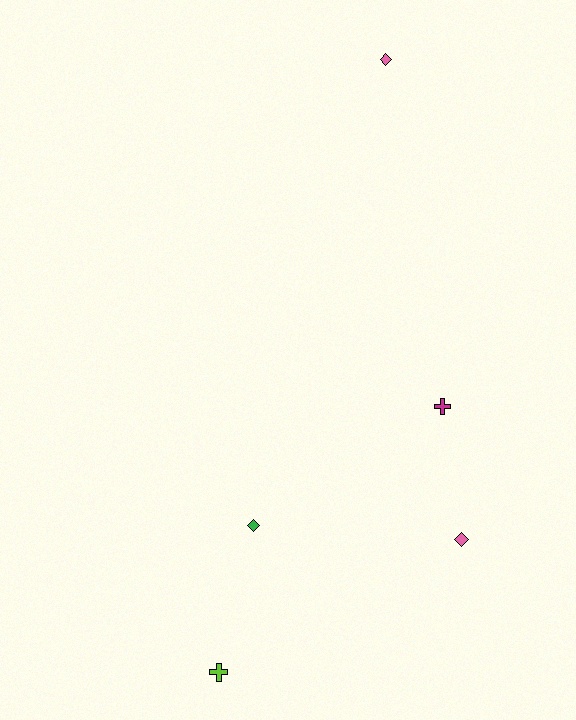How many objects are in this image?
There are 5 objects.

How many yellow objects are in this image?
There are no yellow objects.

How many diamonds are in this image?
There are 3 diamonds.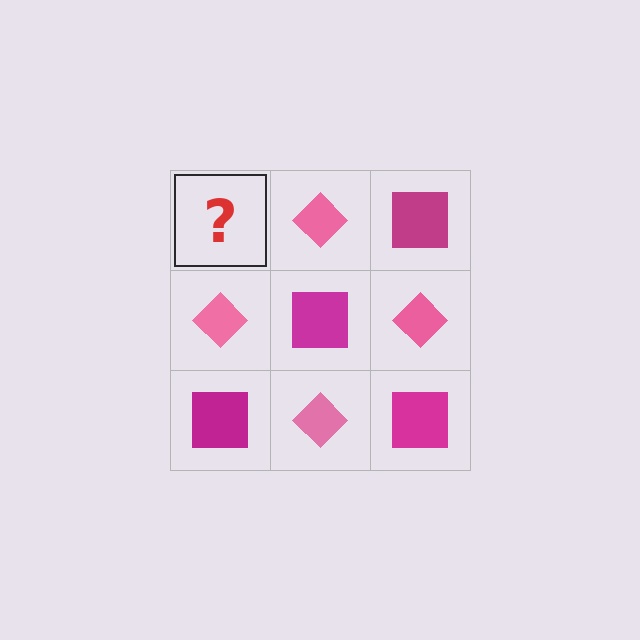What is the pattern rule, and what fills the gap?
The rule is that it alternates magenta square and pink diamond in a checkerboard pattern. The gap should be filled with a magenta square.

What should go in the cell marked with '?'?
The missing cell should contain a magenta square.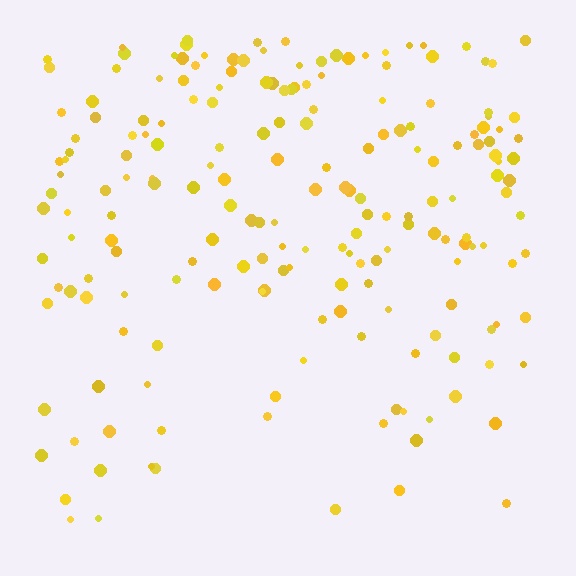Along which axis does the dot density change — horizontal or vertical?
Vertical.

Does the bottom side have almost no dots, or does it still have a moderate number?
Still a moderate number, just noticeably fewer than the top.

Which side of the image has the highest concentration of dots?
The top.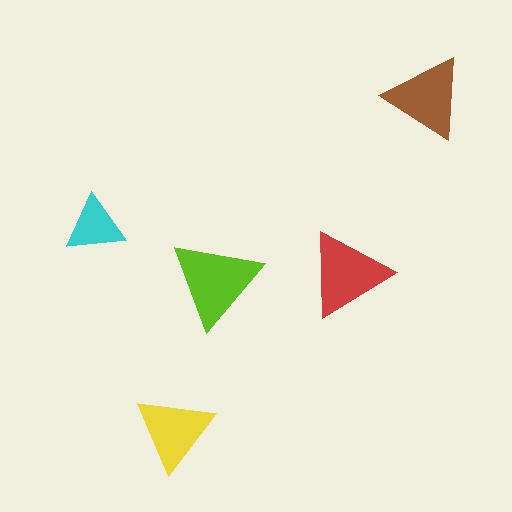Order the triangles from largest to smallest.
the lime one, the red one, the brown one, the yellow one, the cyan one.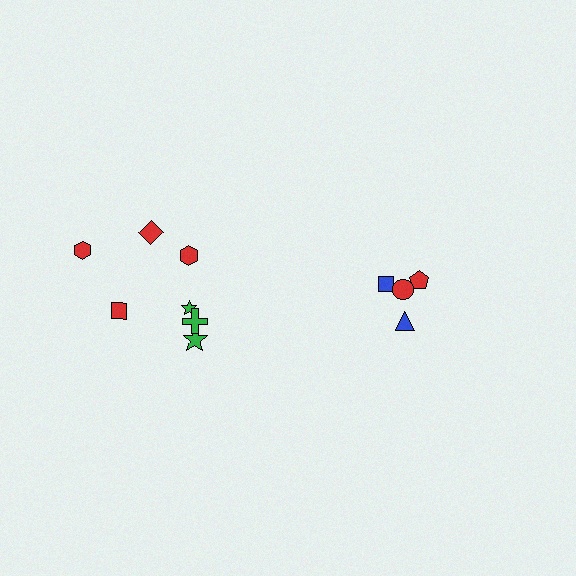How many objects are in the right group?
There are 4 objects.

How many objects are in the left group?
There are 7 objects.